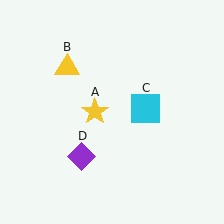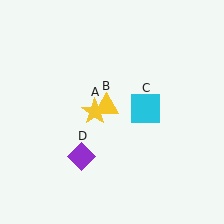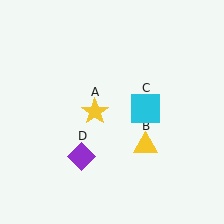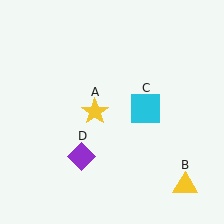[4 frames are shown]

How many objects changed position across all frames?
1 object changed position: yellow triangle (object B).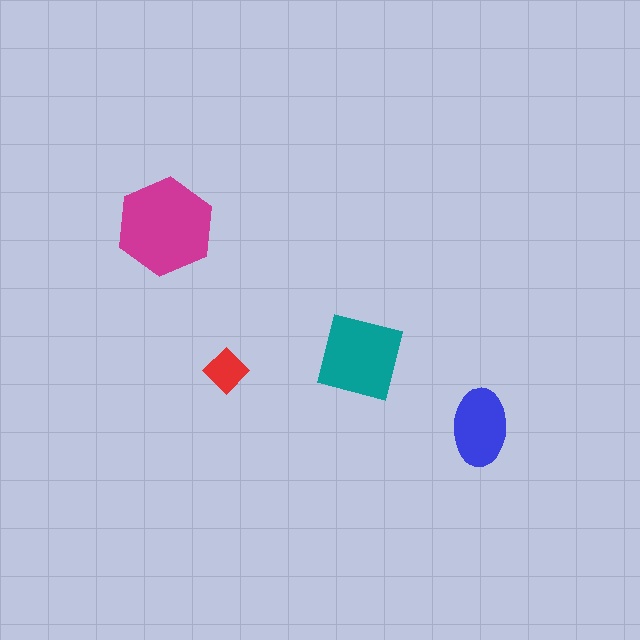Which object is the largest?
The magenta hexagon.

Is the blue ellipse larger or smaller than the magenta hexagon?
Smaller.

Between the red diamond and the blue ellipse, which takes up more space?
The blue ellipse.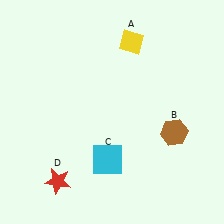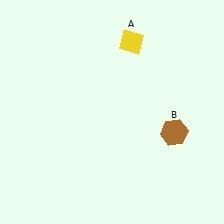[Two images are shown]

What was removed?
The red star (D), the cyan square (C) were removed in Image 2.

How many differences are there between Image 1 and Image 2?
There are 2 differences between the two images.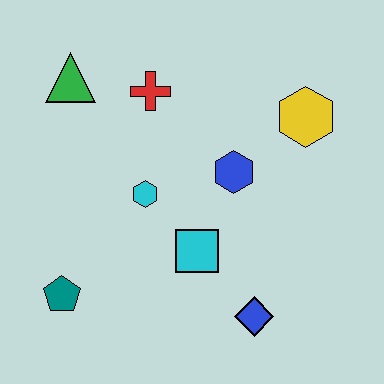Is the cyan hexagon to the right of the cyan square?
No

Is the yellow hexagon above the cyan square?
Yes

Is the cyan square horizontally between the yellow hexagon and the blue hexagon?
No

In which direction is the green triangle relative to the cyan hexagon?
The green triangle is above the cyan hexagon.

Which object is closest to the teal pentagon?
The cyan hexagon is closest to the teal pentagon.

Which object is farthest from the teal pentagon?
The yellow hexagon is farthest from the teal pentagon.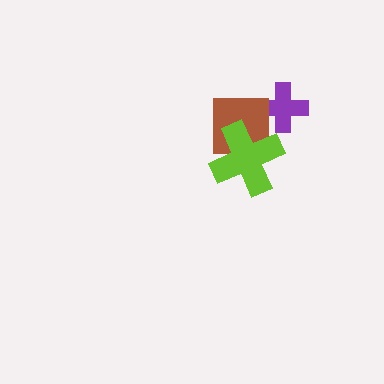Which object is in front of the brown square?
The lime cross is in front of the brown square.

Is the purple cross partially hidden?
Yes, it is partially covered by another shape.